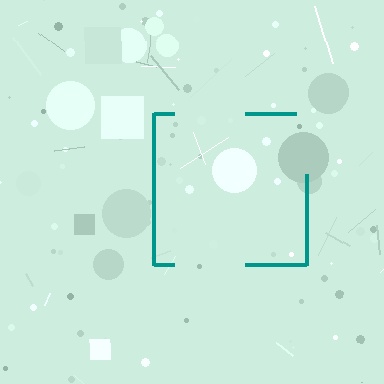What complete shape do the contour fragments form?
The contour fragments form a square.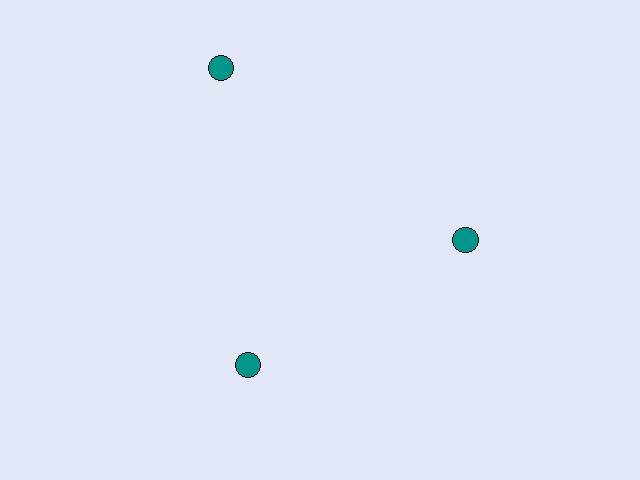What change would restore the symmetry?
The symmetry would be restored by moving it inward, back onto the ring so that all 3 circles sit at equal angles and equal distance from the center.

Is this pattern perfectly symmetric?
No. The 3 teal circles are arranged in a ring, but one element near the 11 o'clock position is pushed outward from the center, breaking the 3-fold rotational symmetry.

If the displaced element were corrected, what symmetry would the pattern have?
It would have 3-fold rotational symmetry — the pattern would map onto itself every 120 degrees.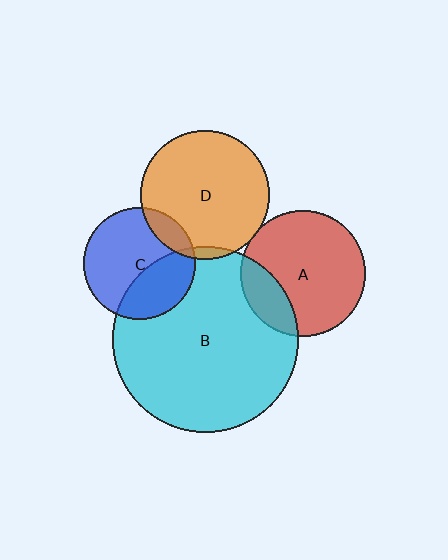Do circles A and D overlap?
Yes.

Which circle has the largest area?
Circle B (cyan).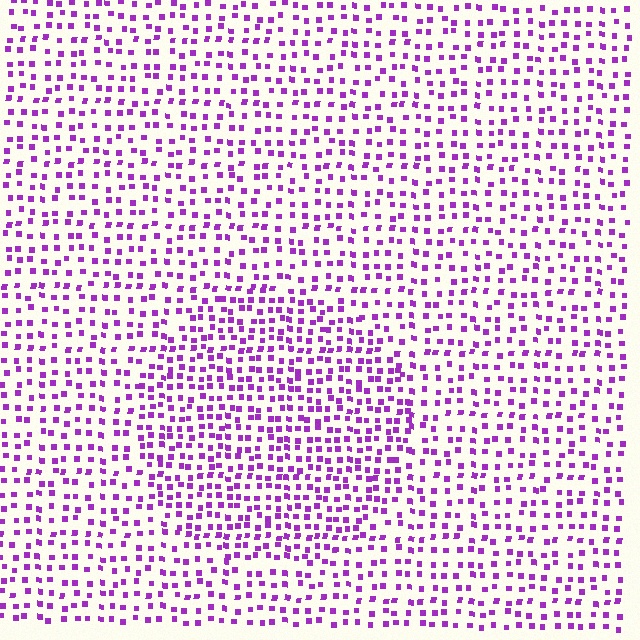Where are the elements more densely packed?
The elements are more densely packed inside the circle boundary.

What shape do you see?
I see a circle.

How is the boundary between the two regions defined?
The boundary is defined by a change in element density (approximately 1.6x ratio). All elements are the same color, size, and shape.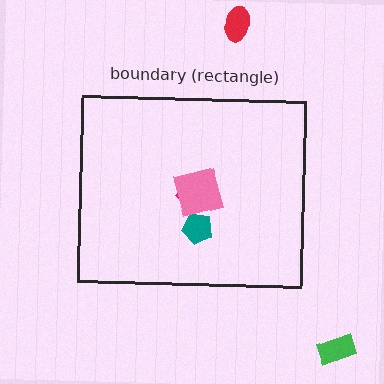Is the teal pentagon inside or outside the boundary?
Inside.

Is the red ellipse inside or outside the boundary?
Outside.